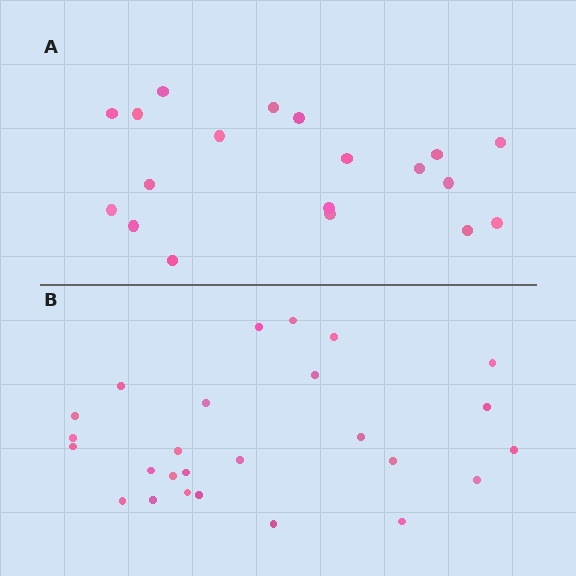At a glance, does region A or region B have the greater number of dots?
Region B (the bottom region) has more dots.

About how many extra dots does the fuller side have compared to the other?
Region B has roughly 8 or so more dots than region A.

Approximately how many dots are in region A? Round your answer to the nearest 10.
About 20 dots. (The exact count is 19, which rounds to 20.)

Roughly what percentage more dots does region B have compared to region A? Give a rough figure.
About 35% more.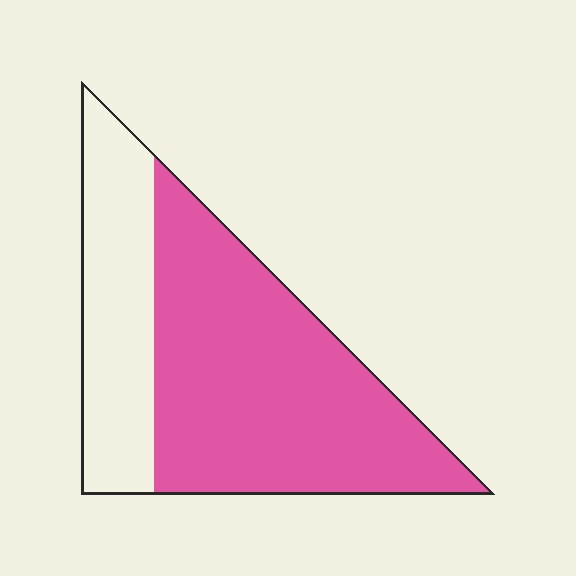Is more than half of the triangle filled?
Yes.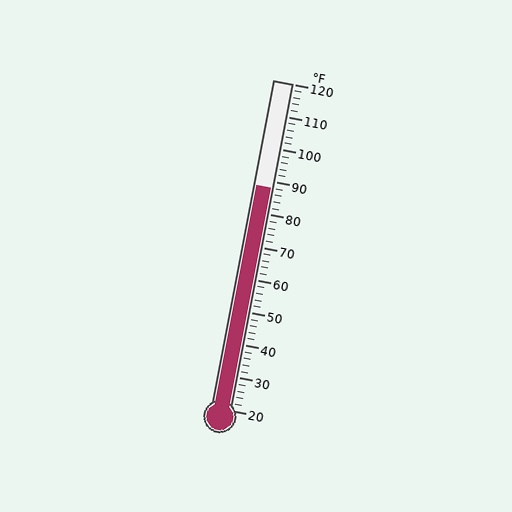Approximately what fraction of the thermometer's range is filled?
The thermometer is filled to approximately 70% of its range.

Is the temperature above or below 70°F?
The temperature is above 70°F.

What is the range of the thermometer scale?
The thermometer scale ranges from 20°F to 120°F.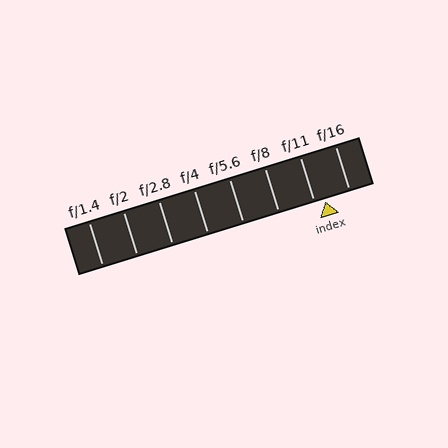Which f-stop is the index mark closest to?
The index mark is closest to f/11.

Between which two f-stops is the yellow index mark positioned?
The index mark is between f/11 and f/16.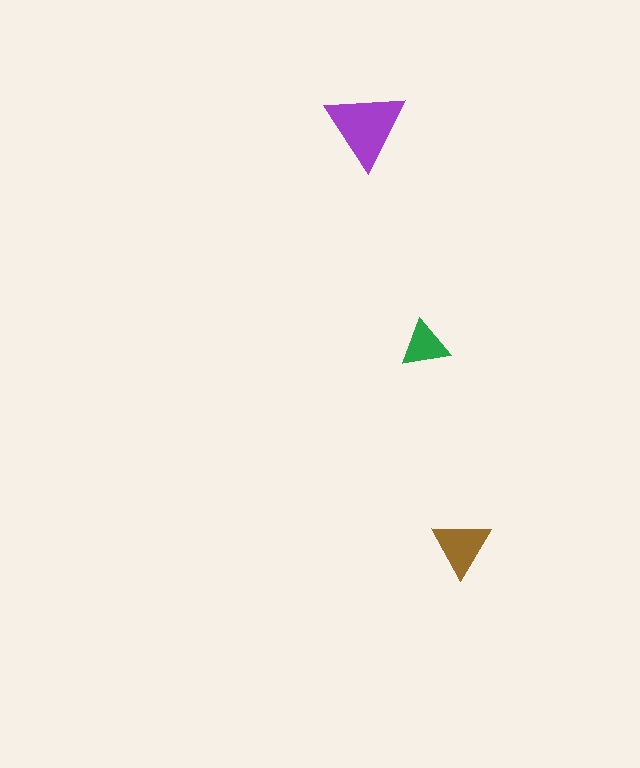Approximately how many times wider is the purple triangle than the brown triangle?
About 1.5 times wider.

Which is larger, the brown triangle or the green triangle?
The brown one.